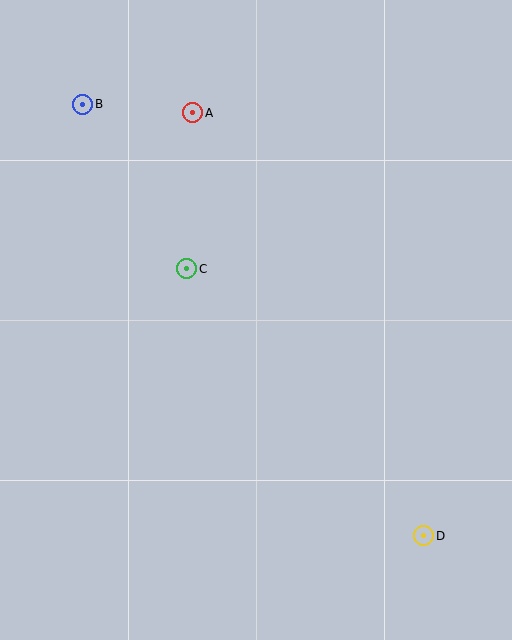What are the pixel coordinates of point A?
Point A is at (192, 113).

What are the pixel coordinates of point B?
Point B is at (83, 104).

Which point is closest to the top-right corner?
Point A is closest to the top-right corner.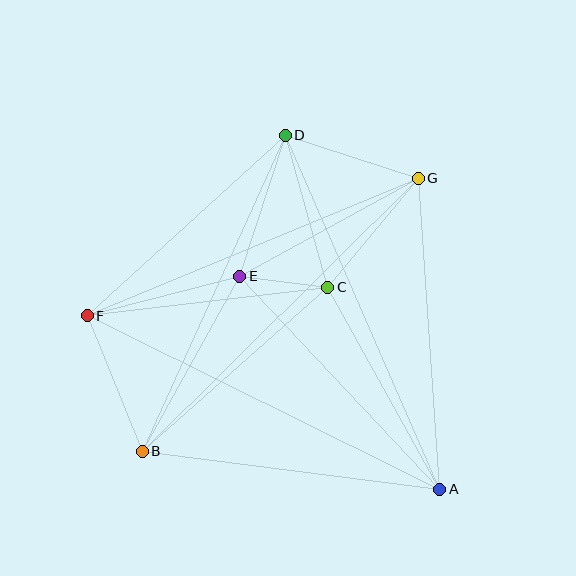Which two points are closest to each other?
Points C and E are closest to each other.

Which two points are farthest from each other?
Points A and F are farthest from each other.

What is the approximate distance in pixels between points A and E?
The distance between A and E is approximately 292 pixels.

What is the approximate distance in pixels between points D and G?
The distance between D and G is approximately 140 pixels.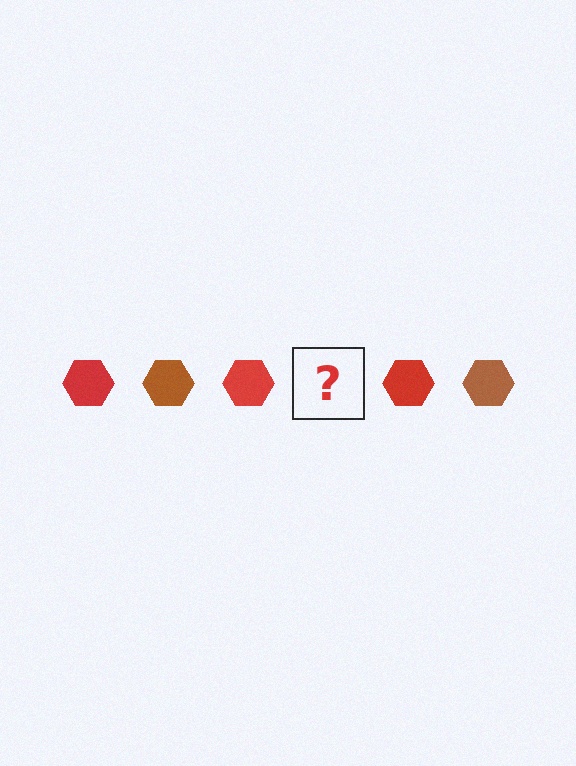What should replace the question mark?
The question mark should be replaced with a brown hexagon.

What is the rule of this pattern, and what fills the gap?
The rule is that the pattern cycles through red, brown hexagons. The gap should be filled with a brown hexagon.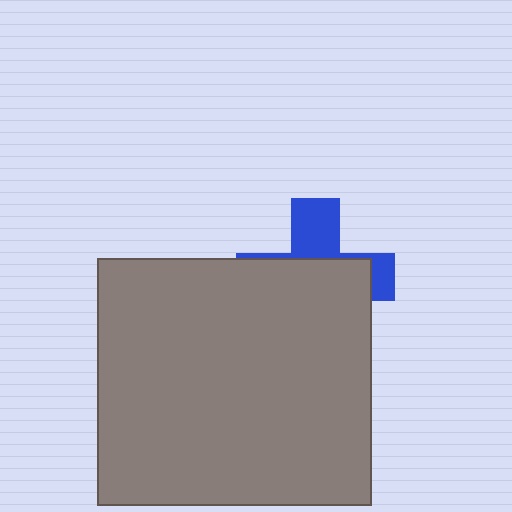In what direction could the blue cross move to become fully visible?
The blue cross could move up. That would shift it out from behind the gray rectangle entirely.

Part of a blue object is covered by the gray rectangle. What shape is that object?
It is a cross.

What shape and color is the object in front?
The object in front is a gray rectangle.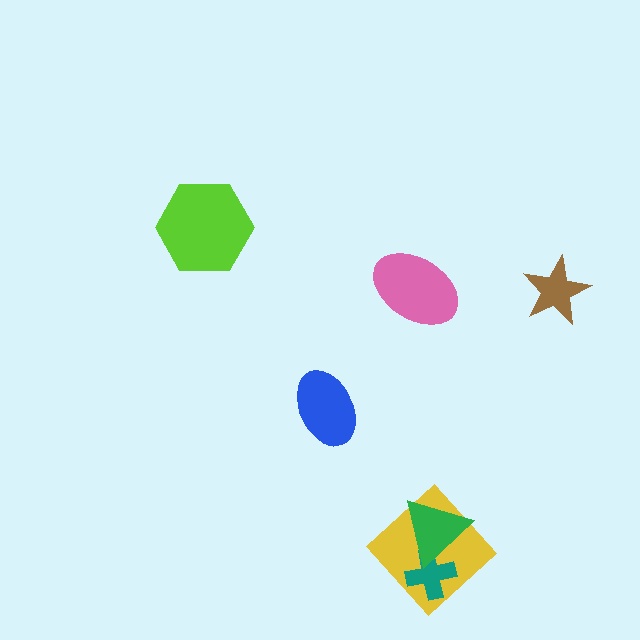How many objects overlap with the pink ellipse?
0 objects overlap with the pink ellipse.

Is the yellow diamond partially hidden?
Yes, it is partially covered by another shape.